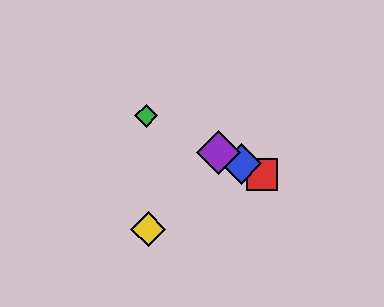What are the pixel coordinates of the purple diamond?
The purple diamond is at (218, 152).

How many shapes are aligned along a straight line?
4 shapes (the red square, the blue diamond, the green diamond, the purple diamond) are aligned along a straight line.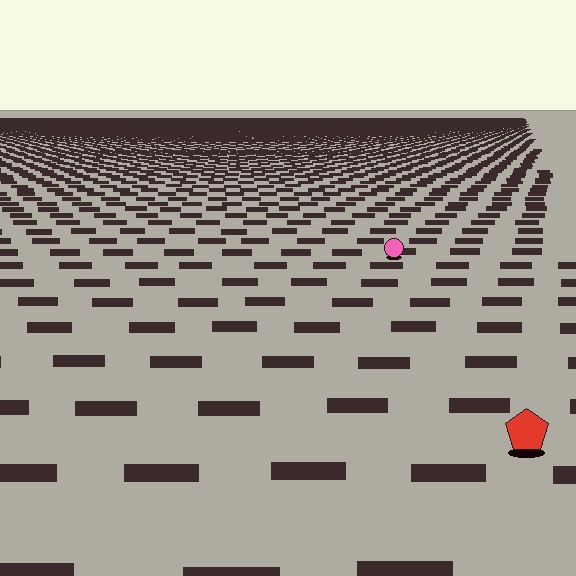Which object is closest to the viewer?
The red pentagon is closest. The texture marks near it are larger and more spread out.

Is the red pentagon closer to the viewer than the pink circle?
Yes. The red pentagon is closer — you can tell from the texture gradient: the ground texture is coarser near it.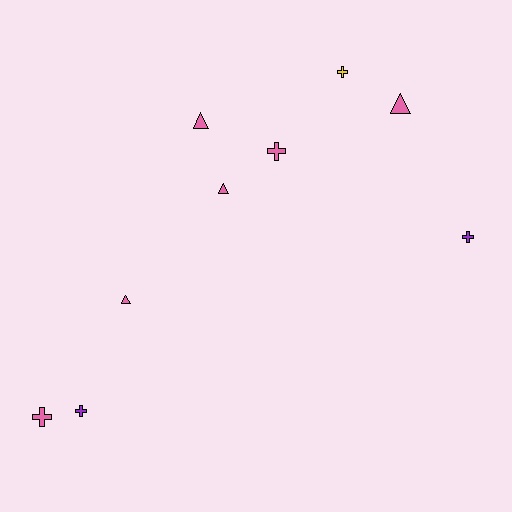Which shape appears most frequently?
Cross, with 5 objects.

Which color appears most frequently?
Pink, with 6 objects.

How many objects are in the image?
There are 9 objects.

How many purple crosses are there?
There are 2 purple crosses.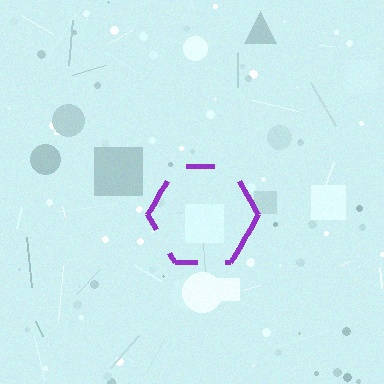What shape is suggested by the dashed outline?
The dashed outline suggests a hexagon.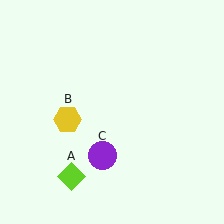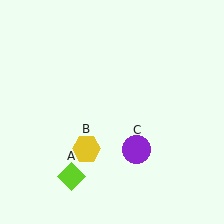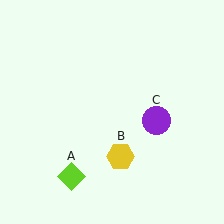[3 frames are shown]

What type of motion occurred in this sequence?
The yellow hexagon (object B), purple circle (object C) rotated counterclockwise around the center of the scene.